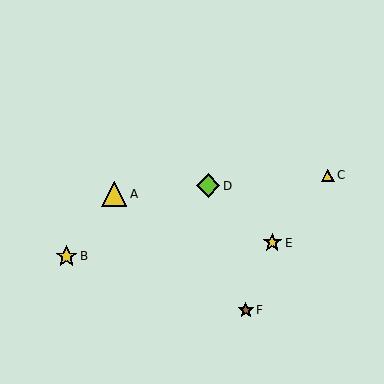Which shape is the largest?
The yellow triangle (labeled A) is the largest.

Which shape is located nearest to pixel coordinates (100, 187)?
The yellow triangle (labeled A) at (114, 194) is nearest to that location.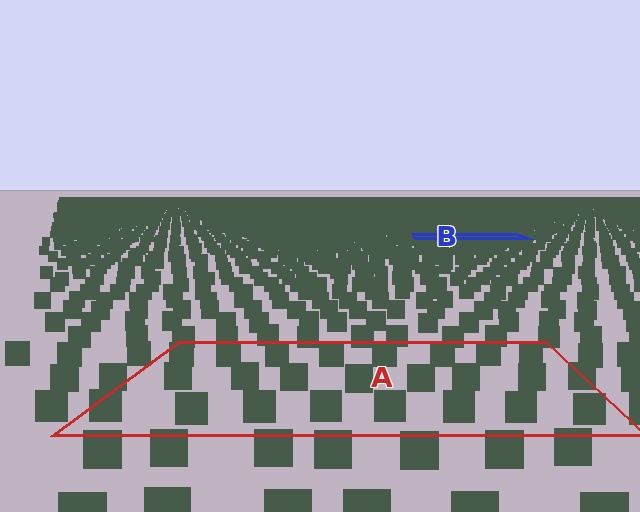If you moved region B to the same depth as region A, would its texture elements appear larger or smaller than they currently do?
They would appear larger. At a closer depth, the same texture elements are projected at a bigger on-screen size.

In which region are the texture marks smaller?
The texture marks are smaller in region B, because it is farther away.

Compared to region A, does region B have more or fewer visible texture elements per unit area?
Region B has more texture elements per unit area — they are packed more densely because it is farther away.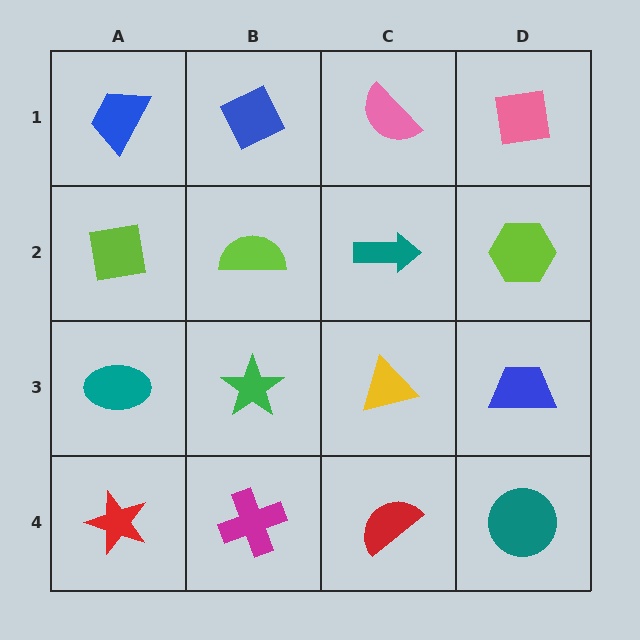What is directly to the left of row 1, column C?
A blue diamond.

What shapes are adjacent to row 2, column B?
A blue diamond (row 1, column B), a green star (row 3, column B), a lime square (row 2, column A), a teal arrow (row 2, column C).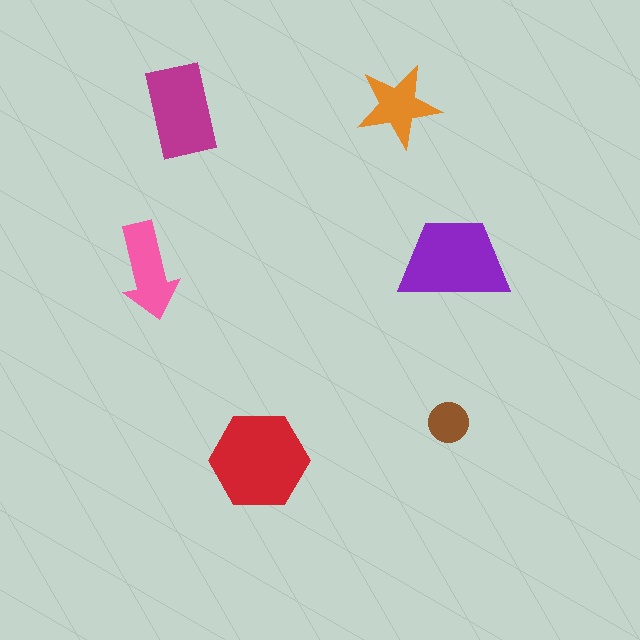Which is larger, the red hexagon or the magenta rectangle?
The red hexagon.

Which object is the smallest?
The brown circle.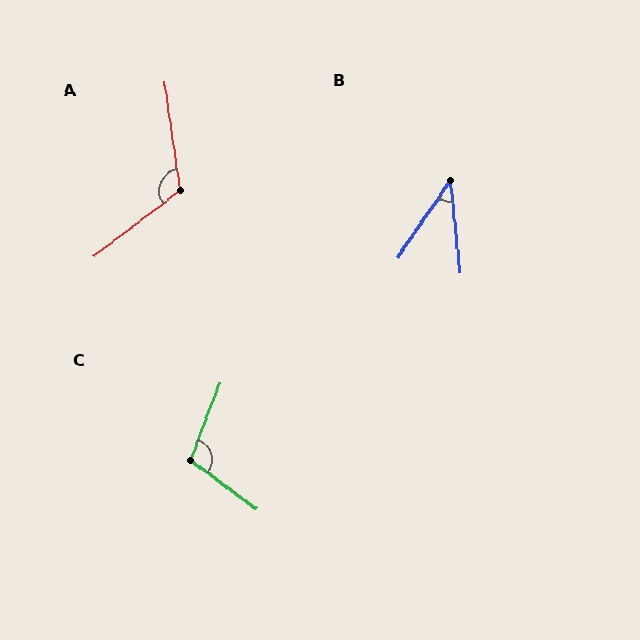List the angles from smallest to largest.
B (40°), C (106°), A (120°).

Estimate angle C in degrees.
Approximately 106 degrees.